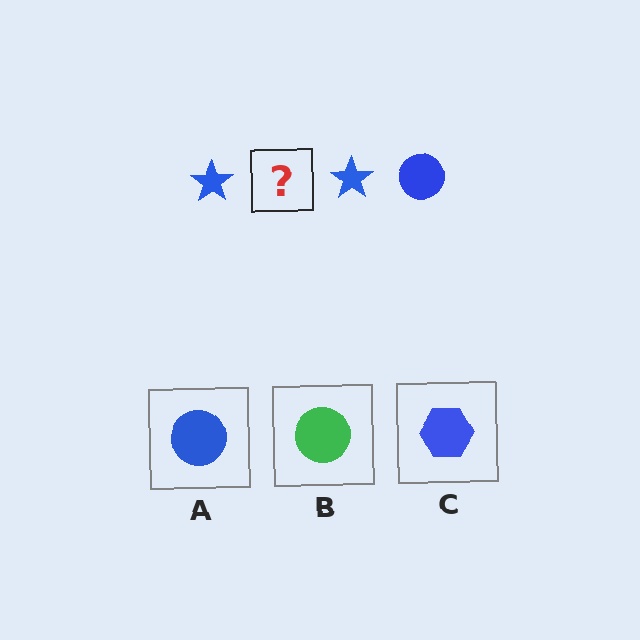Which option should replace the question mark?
Option A.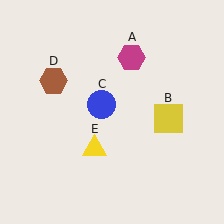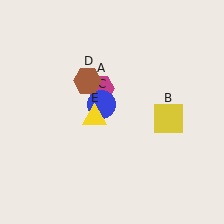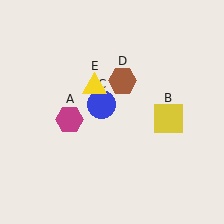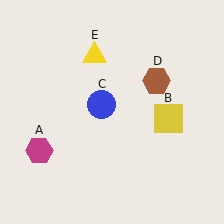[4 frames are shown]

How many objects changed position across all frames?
3 objects changed position: magenta hexagon (object A), brown hexagon (object D), yellow triangle (object E).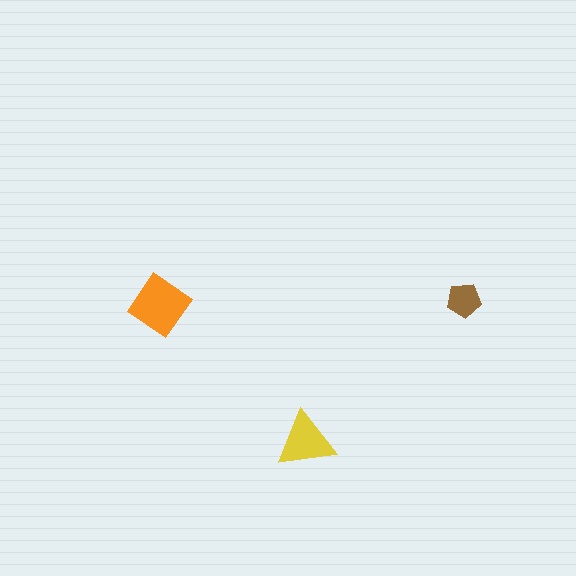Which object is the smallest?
The brown pentagon.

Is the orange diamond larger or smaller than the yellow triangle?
Larger.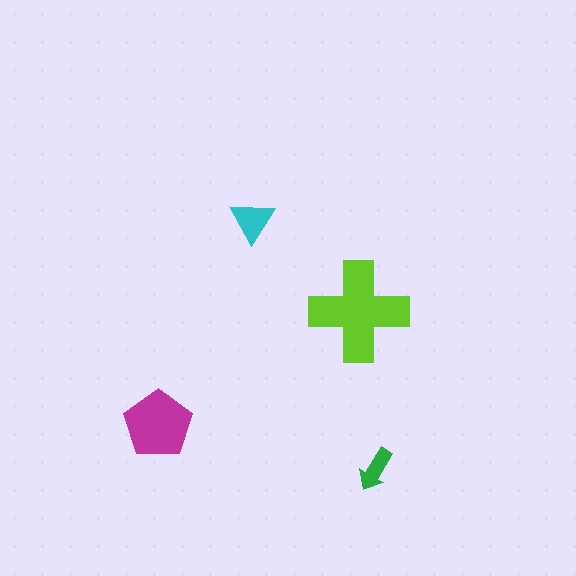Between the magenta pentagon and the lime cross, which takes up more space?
The lime cross.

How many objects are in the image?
There are 4 objects in the image.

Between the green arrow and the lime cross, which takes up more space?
The lime cross.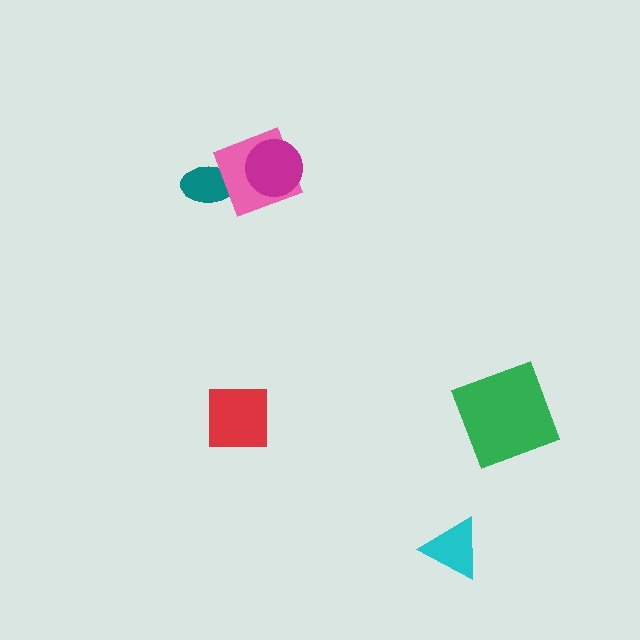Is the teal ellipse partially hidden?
Yes, it is partially covered by another shape.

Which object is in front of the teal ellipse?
The pink diamond is in front of the teal ellipse.